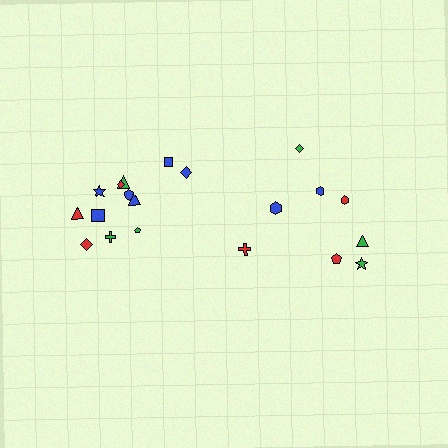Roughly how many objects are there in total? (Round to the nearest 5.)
Roughly 20 objects in total.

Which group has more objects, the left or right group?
The left group.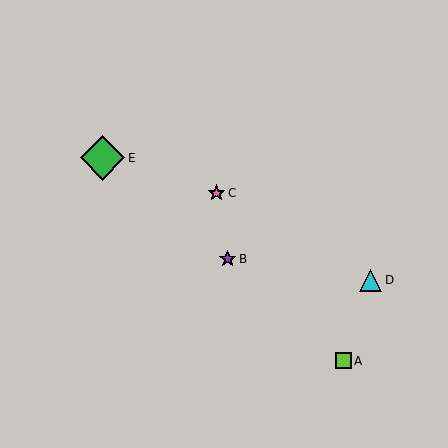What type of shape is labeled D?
Shape D is a cyan triangle.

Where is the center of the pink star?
The center of the pink star is at (216, 193).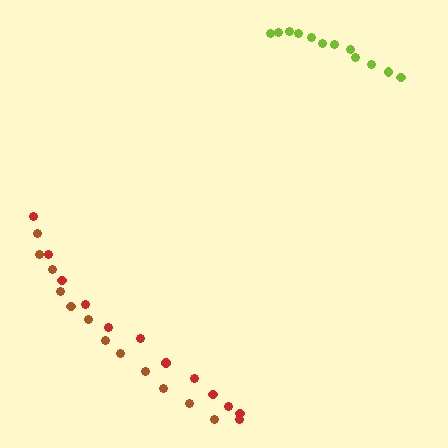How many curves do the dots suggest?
There are 3 distinct paths.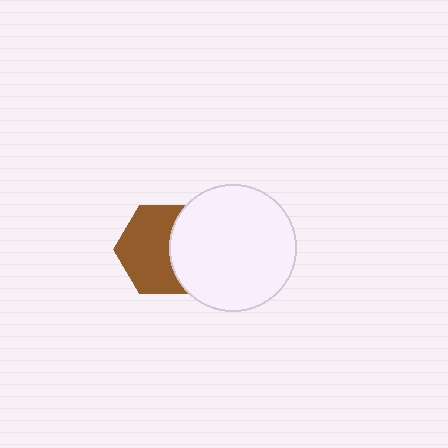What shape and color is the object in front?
The object in front is a white circle.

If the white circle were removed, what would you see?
You would see the complete brown hexagon.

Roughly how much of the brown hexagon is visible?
About half of it is visible (roughly 63%).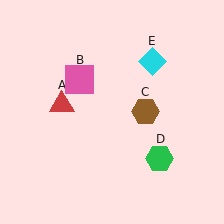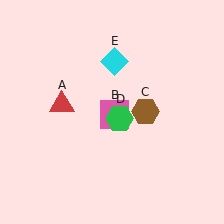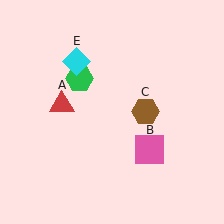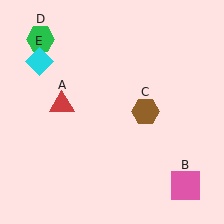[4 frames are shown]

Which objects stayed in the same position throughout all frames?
Red triangle (object A) and brown hexagon (object C) remained stationary.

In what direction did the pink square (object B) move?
The pink square (object B) moved down and to the right.